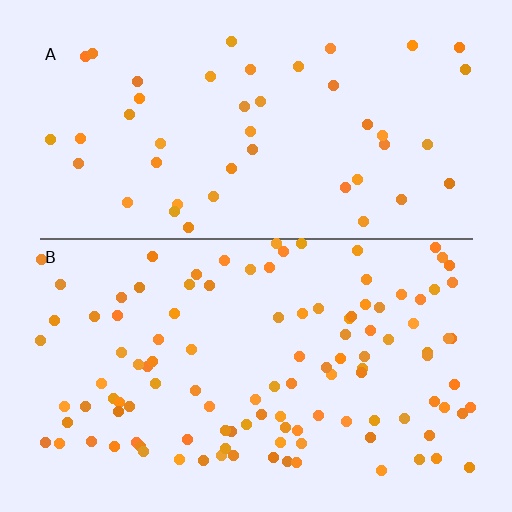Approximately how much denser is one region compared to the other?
Approximately 2.4× — region B over region A.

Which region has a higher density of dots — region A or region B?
B (the bottom).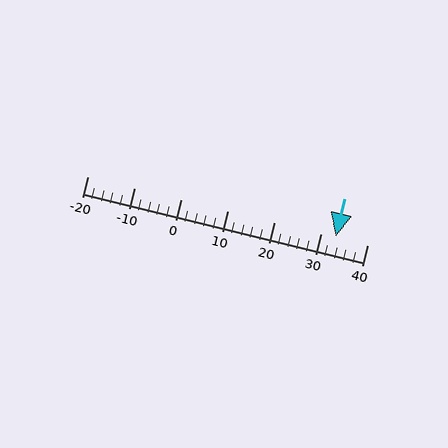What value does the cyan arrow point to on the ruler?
The cyan arrow points to approximately 33.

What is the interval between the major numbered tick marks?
The major tick marks are spaced 10 units apart.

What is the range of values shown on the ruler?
The ruler shows values from -20 to 40.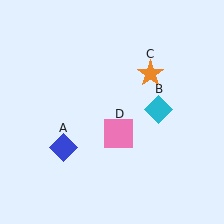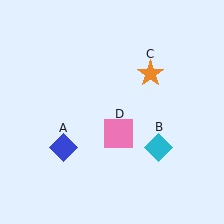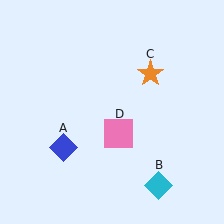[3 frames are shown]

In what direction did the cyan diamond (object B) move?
The cyan diamond (object B) moved down.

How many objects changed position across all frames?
1 object changed position: cyan diamond (object B).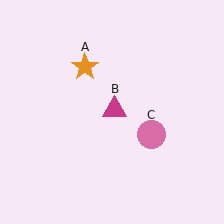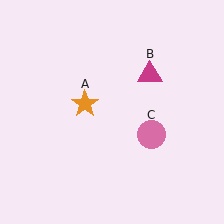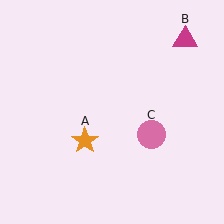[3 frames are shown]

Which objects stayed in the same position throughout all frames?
Pink circle (object C) remained stationary.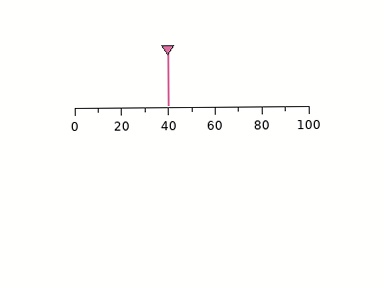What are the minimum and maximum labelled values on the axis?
The axis runs from 0 to 100.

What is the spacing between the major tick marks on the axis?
The major ticks are spaced 20 apart.